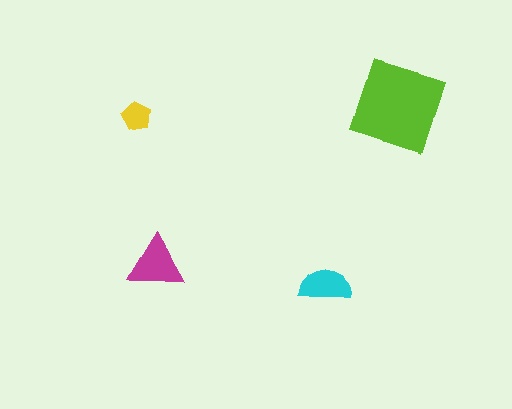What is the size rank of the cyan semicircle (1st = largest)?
3rd.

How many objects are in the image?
There are 4 objects in the image.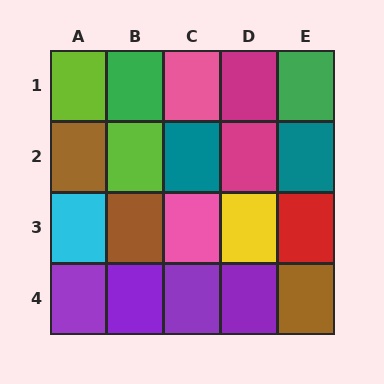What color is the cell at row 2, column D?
Magenta.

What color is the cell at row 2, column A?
Brown.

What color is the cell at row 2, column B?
Lime.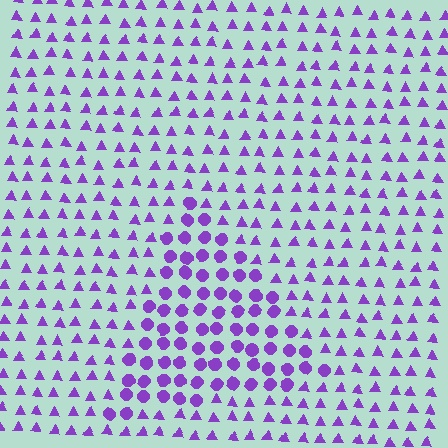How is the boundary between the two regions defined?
The boundary is defined by a change in element shape: circles inside vs. triangles outside. All elements share the same color and spacing.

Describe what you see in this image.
The image is filled with small purple elements arranged in a uniform grid. A triangle-shaped region contains circles, while the surrounding area contains triangles. The boundary is defined purely by the change in element shape.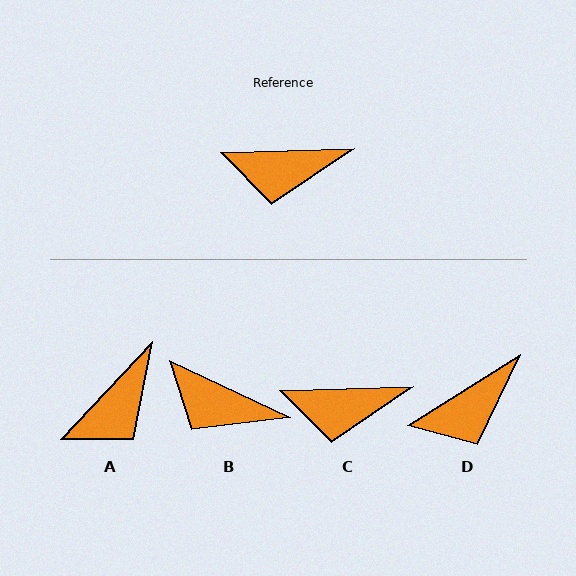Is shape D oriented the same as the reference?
No, it is off by about 30 degrees.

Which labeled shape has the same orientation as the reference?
C.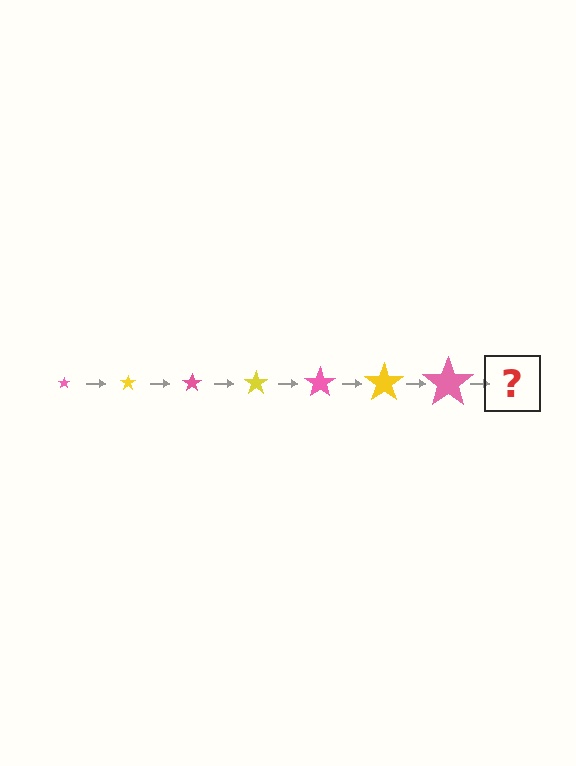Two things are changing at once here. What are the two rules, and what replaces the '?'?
The two rules are that the star grows larger each step and the color cycles through pink and yellow. The '?' should be a yellow star, larger than the previous one.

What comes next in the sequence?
The next element should be a yellow star, larger than the previous one.